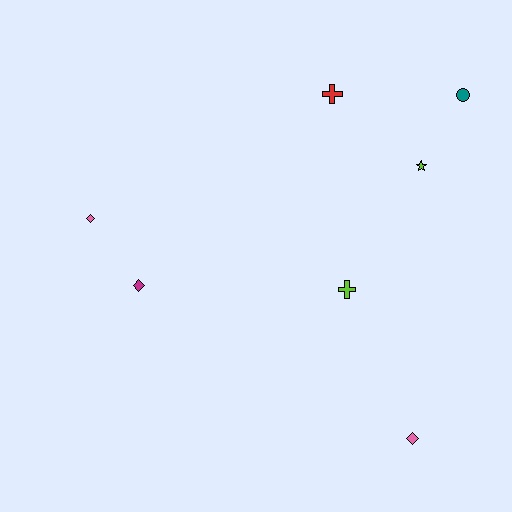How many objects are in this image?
There are 7 objects.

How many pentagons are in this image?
There are no pentagons.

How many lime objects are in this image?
There are 2 lime objects.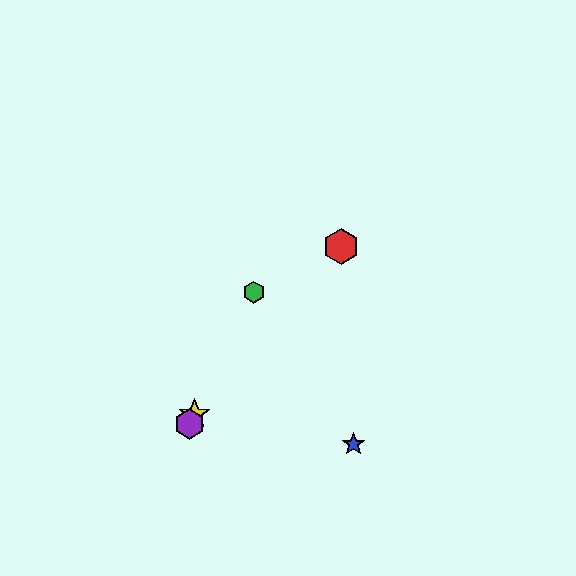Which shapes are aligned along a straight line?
The green hexagon, the yellow star, the purple hexagon are aligned along a straight line.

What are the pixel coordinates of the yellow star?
The yellow star is at (195, 414).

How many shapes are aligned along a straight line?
3 shapes (the green hexagon, the yellow star, the purple hexagon) are aligned along a straight line.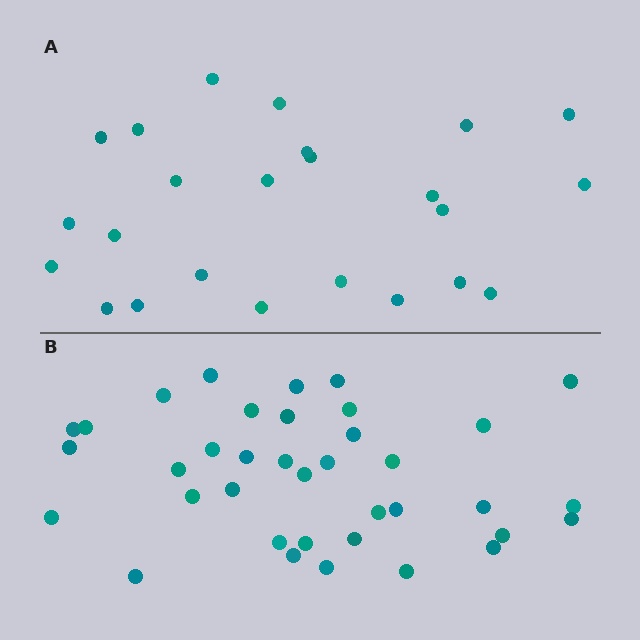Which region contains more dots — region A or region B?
Region B (the bottom region) has more dots.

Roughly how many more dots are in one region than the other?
Region B has approximately 15 more dots than region A.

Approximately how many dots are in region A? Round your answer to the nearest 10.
About 20 dots. (The exact count is 24, which rounds to 20.)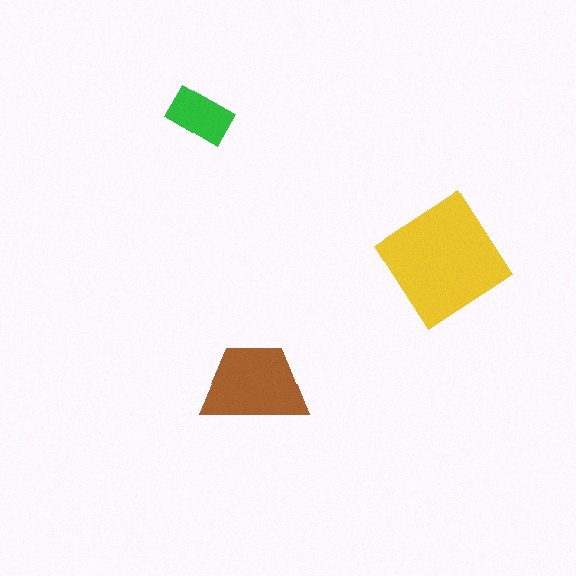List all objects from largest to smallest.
The yellow diamond, the brown trapezoid, the green rectangle.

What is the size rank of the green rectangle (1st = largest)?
3rd.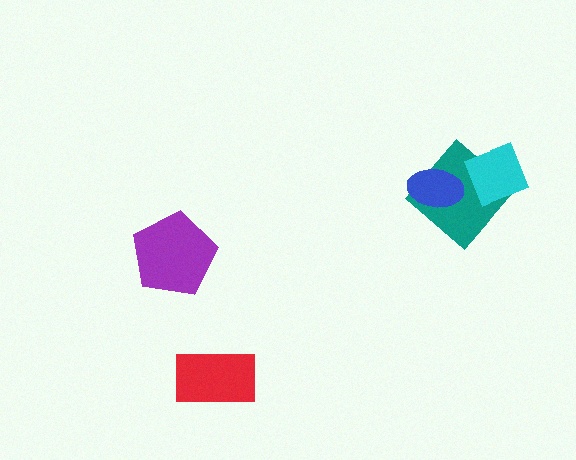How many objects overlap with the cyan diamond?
1 object overlaps with the cyan diamond.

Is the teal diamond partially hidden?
Yes, it is partially covered by another shape.